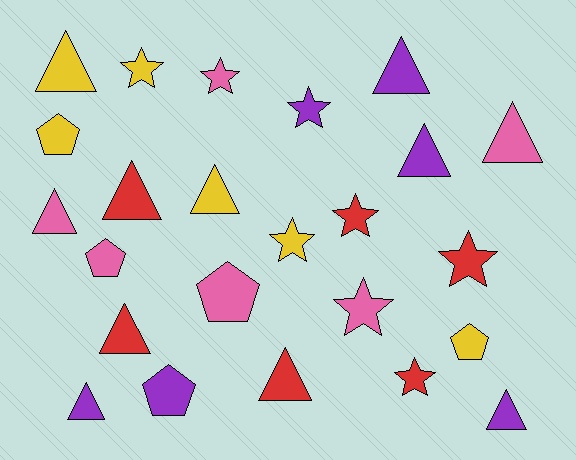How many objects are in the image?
There are 24 objects.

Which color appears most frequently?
Pink, with 6 objects.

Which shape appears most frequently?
Triangle, with 11 objects.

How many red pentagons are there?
There are no red pentagons.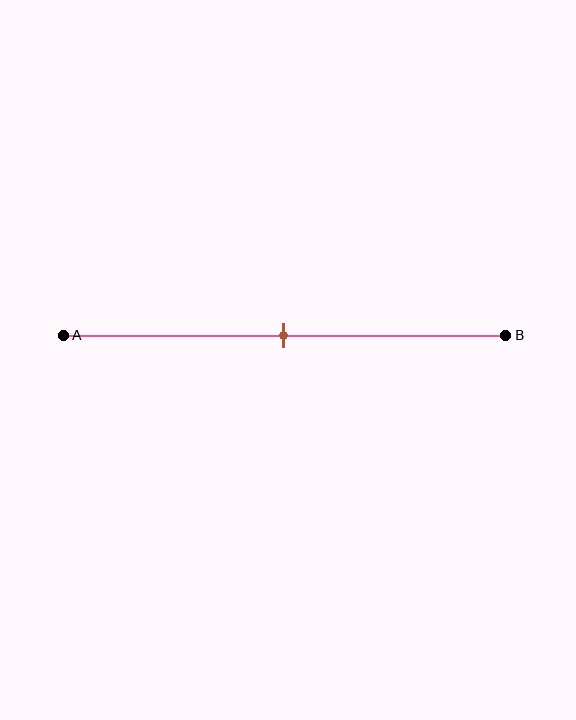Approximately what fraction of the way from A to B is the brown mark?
The brown mark is approximately 50% of the way from A to B.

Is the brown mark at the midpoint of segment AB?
Yes, the mark is approximately at the midpoint.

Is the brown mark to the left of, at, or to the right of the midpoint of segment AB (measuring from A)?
The brown mark is approximately at the midpoint of segment AB.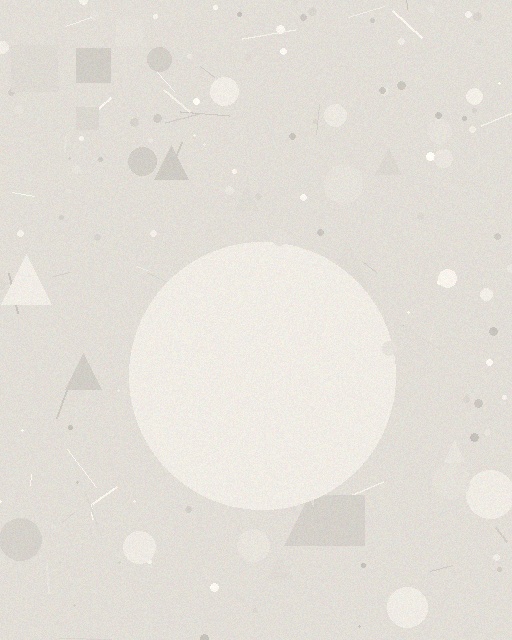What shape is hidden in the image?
A circle is hidden in the image.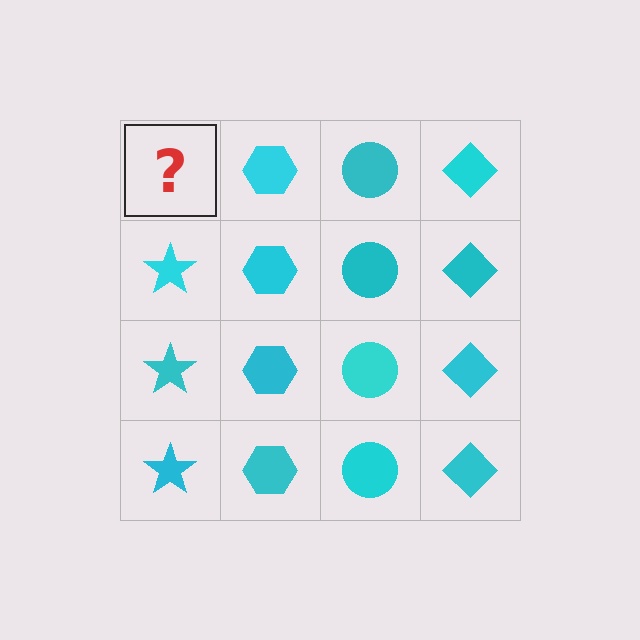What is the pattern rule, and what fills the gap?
The rule is that each column has a consistent shape. The gap should be filled with a cyan star.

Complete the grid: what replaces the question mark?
The question mark should be replaced with a cyan star.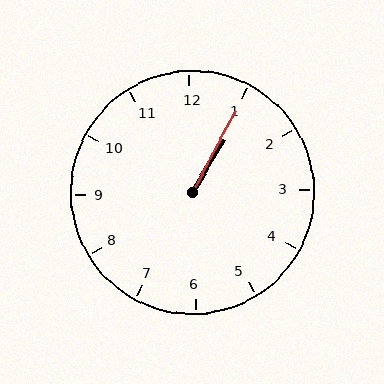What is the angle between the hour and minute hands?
Approximately 2 degrees.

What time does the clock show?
1:05.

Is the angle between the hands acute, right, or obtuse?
It is acute.